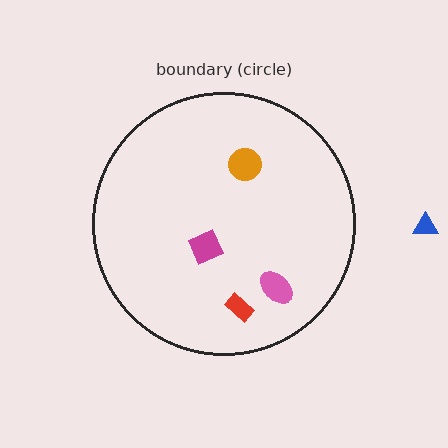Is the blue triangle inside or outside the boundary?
Outside.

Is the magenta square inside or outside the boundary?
Inside.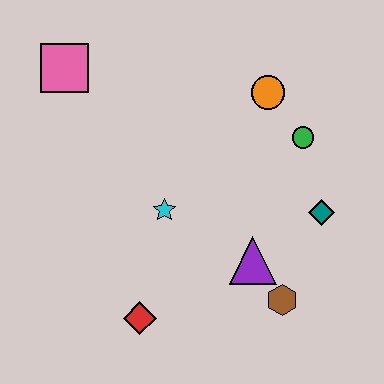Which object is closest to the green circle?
The orange circle is closest to the green circle.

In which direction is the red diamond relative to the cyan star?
The red diamond is below the cyan star.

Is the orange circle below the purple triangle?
No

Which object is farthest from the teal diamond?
The pink square is farthest from the teal diamond.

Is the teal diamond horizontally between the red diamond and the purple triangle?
No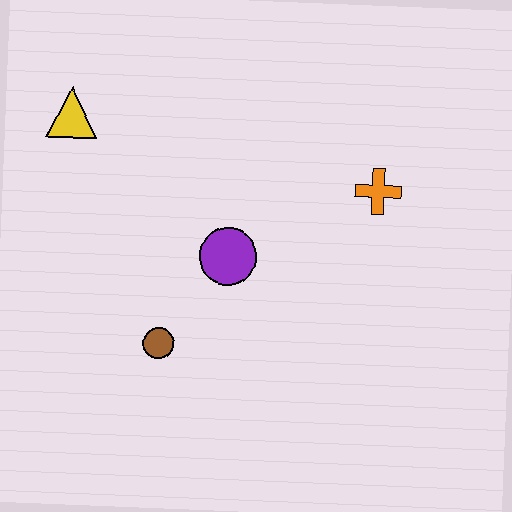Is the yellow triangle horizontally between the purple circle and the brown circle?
No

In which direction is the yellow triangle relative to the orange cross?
The yellow triangle is to the left of the orange cross.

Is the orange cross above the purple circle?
Yes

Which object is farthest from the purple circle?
The yellow triangle is farthest from the purple circle.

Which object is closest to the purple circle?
The brown circle is closest to the purple circle.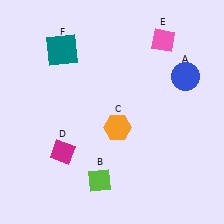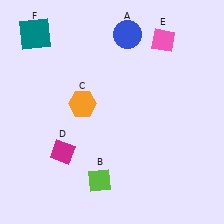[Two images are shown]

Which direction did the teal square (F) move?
The teal square (F) moved left.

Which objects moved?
The objects that moved are: the blue circle (A), the orange hexagon (C), the teal square (F).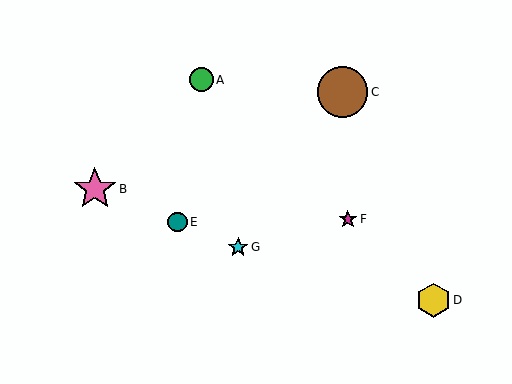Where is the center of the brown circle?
The center of the brown circle is at (343, 92).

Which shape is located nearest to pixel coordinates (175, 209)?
The teal circle (labeled E) at (177, 222) is nearest to that location.